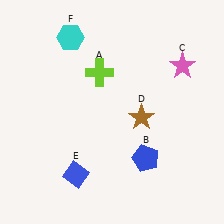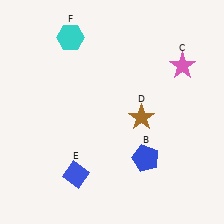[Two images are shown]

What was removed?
The lime cross (A) was removed in Image 2.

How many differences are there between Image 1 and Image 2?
There is 1 difference between the two images.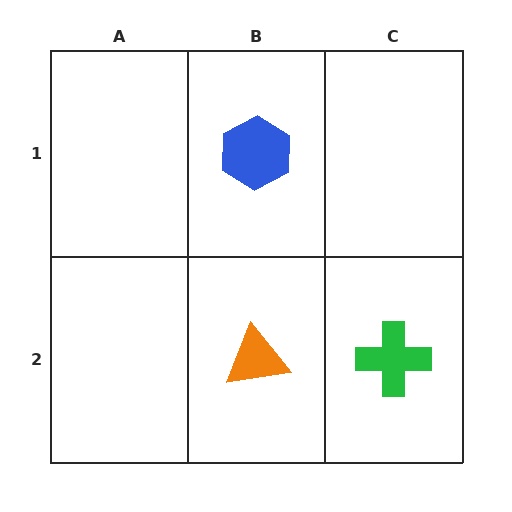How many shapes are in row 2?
2 shapes.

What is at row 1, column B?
A blue hexagon.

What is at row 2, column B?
An orange triangle.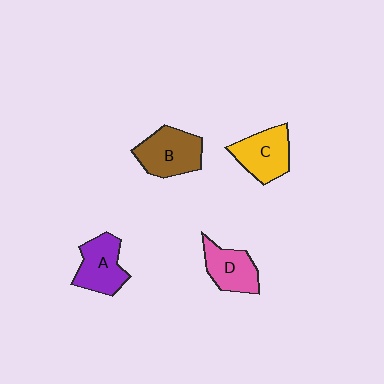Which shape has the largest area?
Shape B (brown).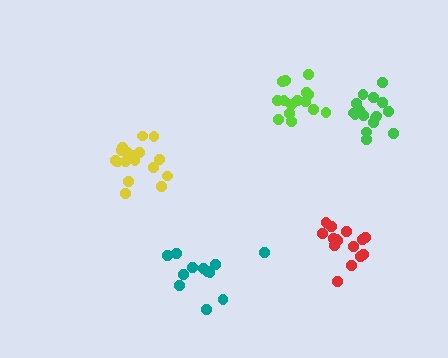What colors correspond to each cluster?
The clusters are colored: yellow, green, teal, lime, red.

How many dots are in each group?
Group 1: 17 dots, Group 2: 17 dots, Group 3: 12 dots, Group 4: 15 dots, Group 5: 15 dots (76 total).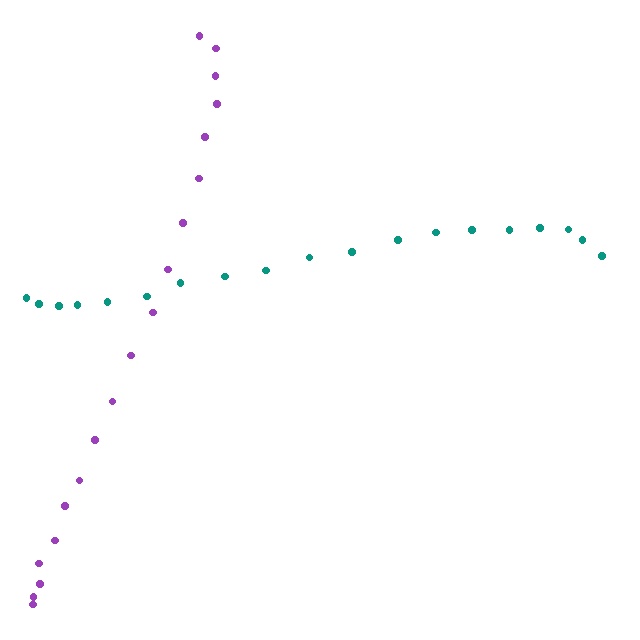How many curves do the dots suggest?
There are 2 distinct paths.